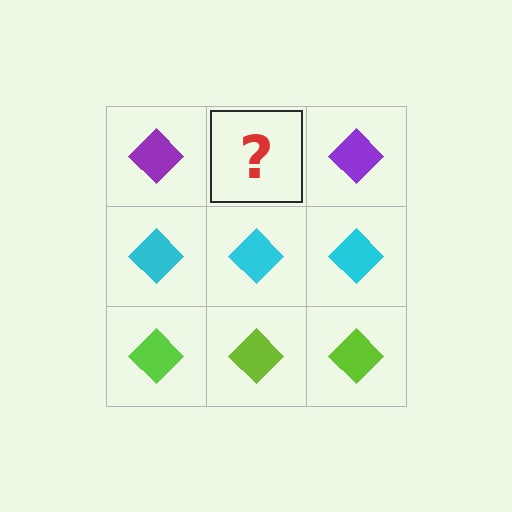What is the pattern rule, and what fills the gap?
The rule is that each row has a consistent color. The gap should be filled with a purple diamond.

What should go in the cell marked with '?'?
The missing cell should contain a purple diamond.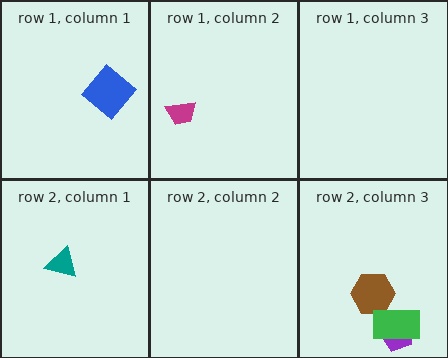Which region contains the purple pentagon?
The row 2, column 3 region.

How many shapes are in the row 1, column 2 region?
1.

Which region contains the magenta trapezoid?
The row 1, column 2 region.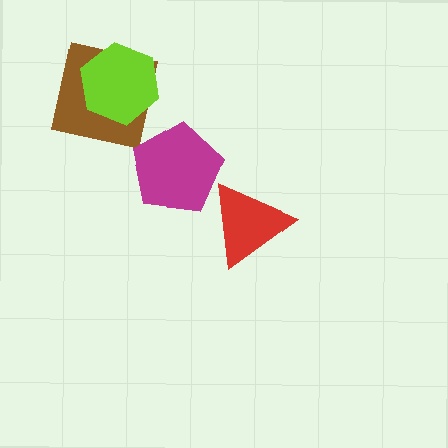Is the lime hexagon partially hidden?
No, no other shape covers it.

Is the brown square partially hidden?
Yes, it is partially covered by another shape.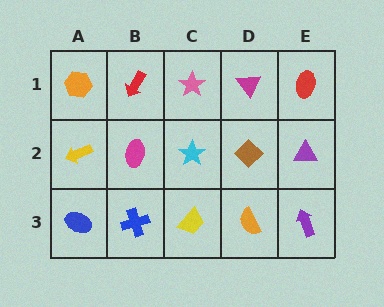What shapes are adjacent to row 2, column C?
A pink star (row 1, column C), a yellow trapezoid (row 3, column C), a magenta ellipse (row 2, column B), a brown diamond (row 2, column D).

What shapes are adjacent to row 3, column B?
A magenta ellipse (row 2, column B), a blue ellipse (row 3, column A), a yellow trapezoid (row 3, column C).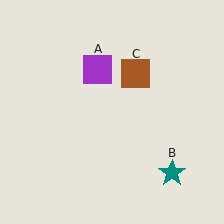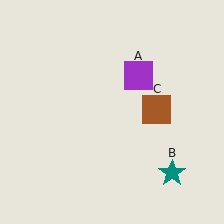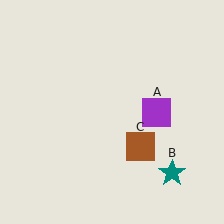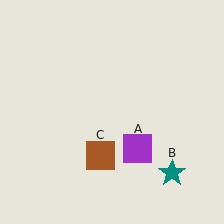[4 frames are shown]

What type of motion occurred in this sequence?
The purple square (object A), brown square (object C) rotated clockwise around the center of the scene.